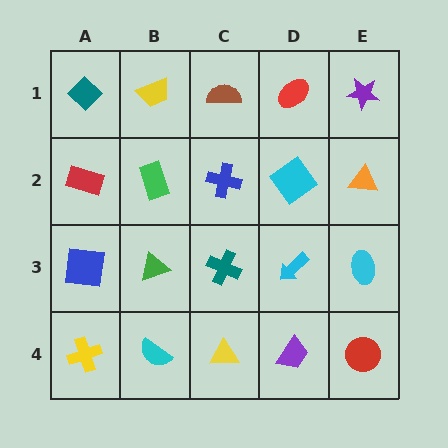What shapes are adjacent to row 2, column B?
A yellow trapezoid (row 1, column B), a green triangle (row 3, column B), a red rectangle (row 2, column A), a blue cross (row 2, column C).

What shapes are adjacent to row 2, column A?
A teal diamond (row 1, column A), a blue square (row 3, column A), a green rectangle (row 2, column B).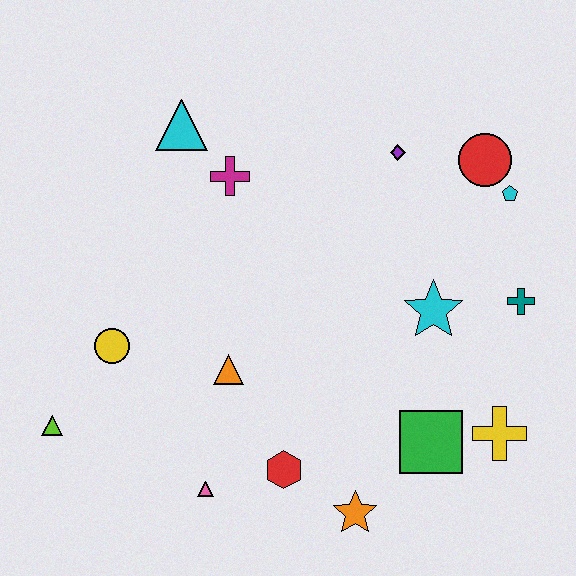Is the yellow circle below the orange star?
No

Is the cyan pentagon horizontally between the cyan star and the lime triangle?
No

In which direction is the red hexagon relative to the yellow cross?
The red hexagon is to the left of the yellow cross.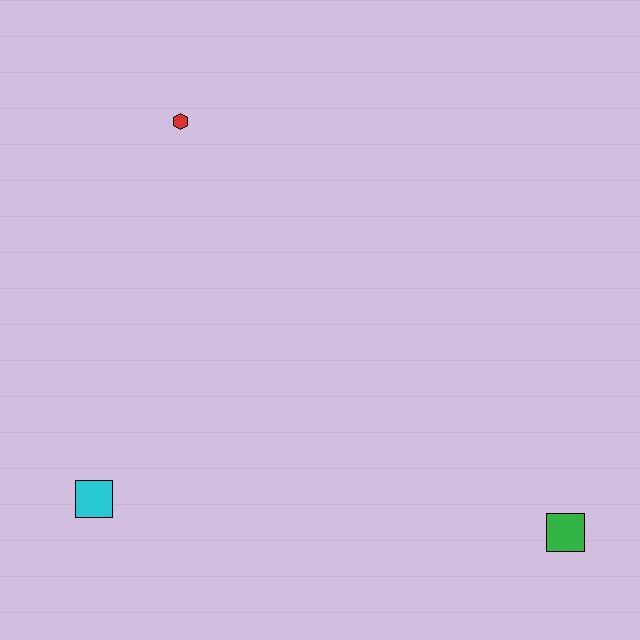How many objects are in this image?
There are 3 objects.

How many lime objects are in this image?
There are no lime objects.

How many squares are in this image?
There are 2 squares.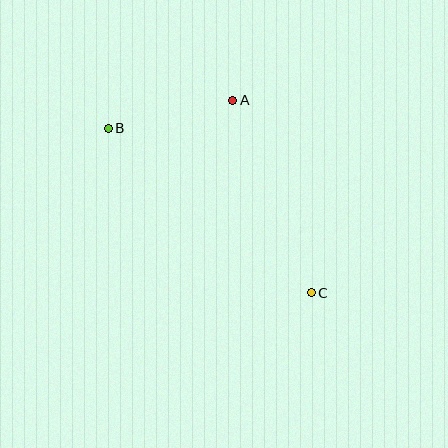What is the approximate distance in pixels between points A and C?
The distance between A and C is approximately 208 pixels.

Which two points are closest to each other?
Points A and B are closest to each other.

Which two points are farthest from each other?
Points B and C are farthest from each other.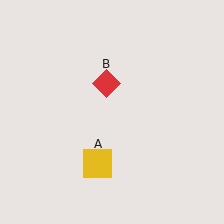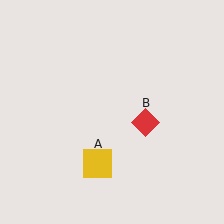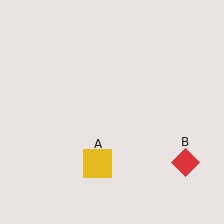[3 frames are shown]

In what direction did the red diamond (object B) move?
The red diamond (object B) moved down and to the right.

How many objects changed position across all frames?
1 object changed position: red diamond (object B).